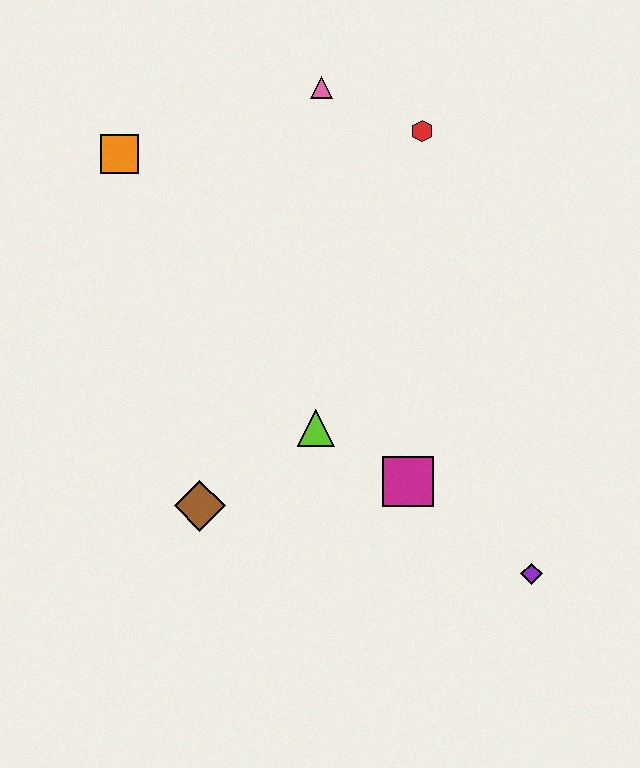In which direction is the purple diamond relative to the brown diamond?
The purple diamond is to the right of the brown diamond.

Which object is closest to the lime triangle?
The magenta square is closest to the lime triangle.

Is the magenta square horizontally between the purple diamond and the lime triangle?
Yes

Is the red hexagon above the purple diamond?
Yes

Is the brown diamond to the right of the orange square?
Yes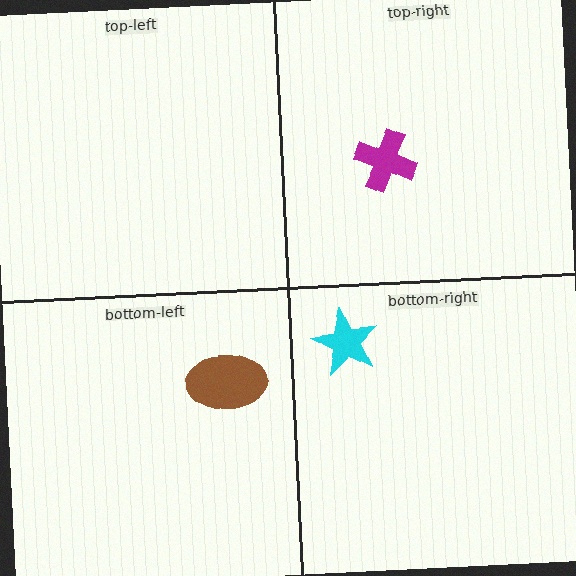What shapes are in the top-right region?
The magenta cross.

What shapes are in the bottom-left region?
The brown ellipse.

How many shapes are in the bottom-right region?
1.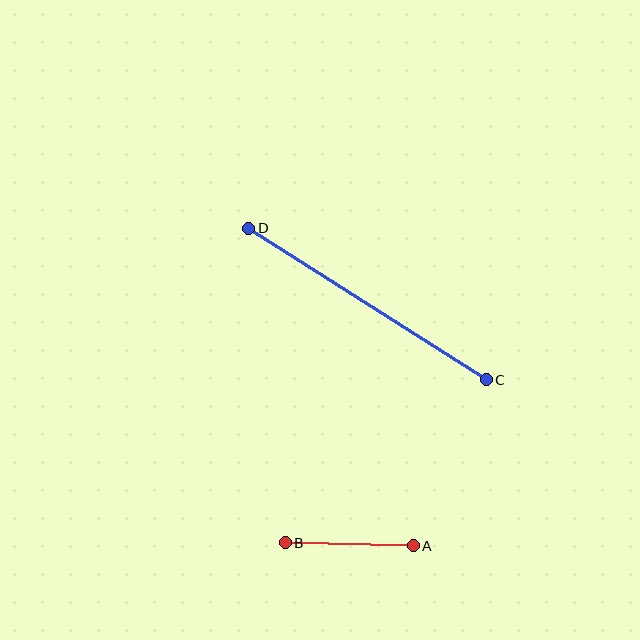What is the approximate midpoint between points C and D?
The midpoint is at approximately (367, 304) pixels.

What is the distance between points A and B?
The distance is approximately 128 pixels.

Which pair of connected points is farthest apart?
Points C and D are farthest apart.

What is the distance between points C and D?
The distance is approximately 282 pixels.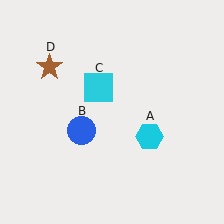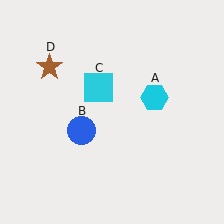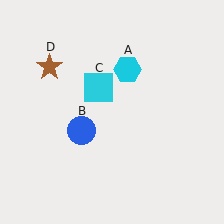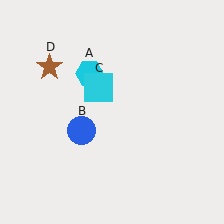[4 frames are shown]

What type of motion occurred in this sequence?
The cyan hexagon (object A) rotated counterclockwise around the center of the scene.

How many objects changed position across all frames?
1 object changed position: cyan hexagon (object A).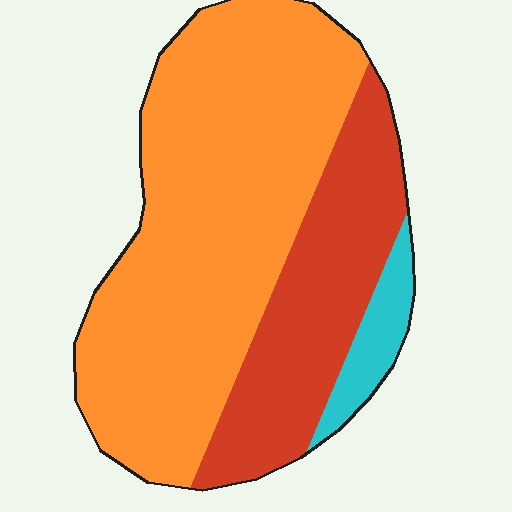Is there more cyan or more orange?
Orange.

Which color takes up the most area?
Orange, at roughly 65%.